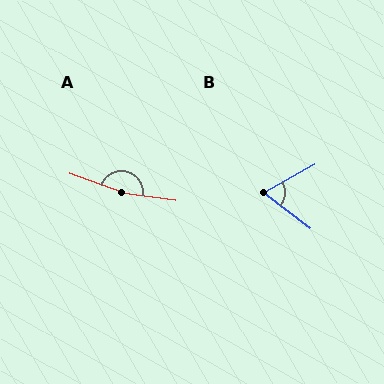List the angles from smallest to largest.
B (66°), A (169°).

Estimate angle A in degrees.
Approximately 169 degrees.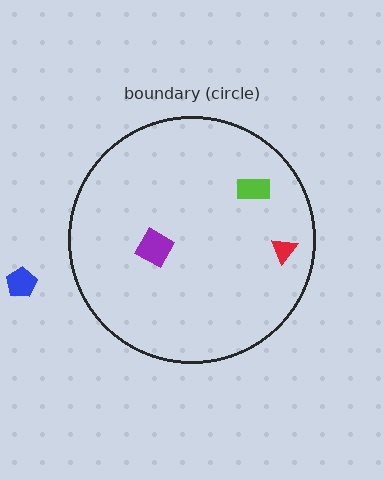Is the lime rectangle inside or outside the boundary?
Inside.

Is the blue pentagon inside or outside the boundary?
Outside.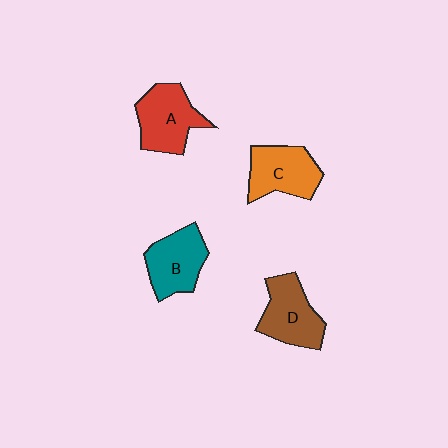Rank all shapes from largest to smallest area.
From largest to smallest: A (red), D (brown), C (orange), B (teal).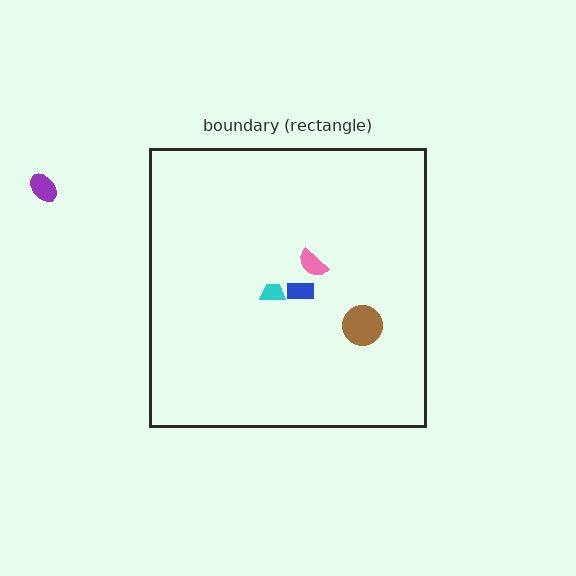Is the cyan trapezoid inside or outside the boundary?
Inside.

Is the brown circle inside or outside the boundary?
Inside.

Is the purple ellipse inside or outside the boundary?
Outside.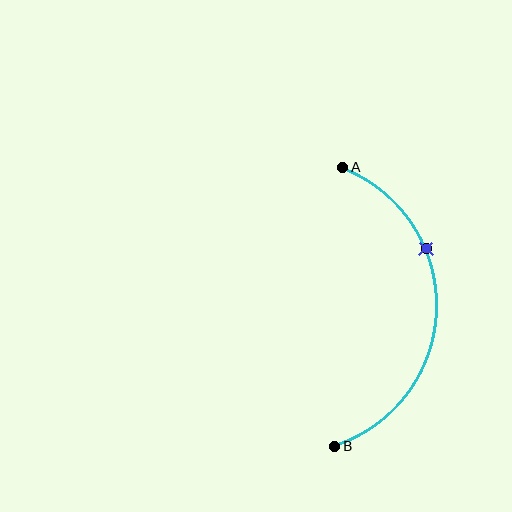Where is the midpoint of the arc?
The arc midpoint is the point on the curve farthest from the straight line joining A and B. It sits to the right of that line.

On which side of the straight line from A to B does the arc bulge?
The arc bulges to the right of the straight line connecting A and B.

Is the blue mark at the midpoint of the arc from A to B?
No. The blue mark lies on the arc but is closer to endpoint A. The arc midpoint would be at the point on the curve equidistant along the arc from both A and B.